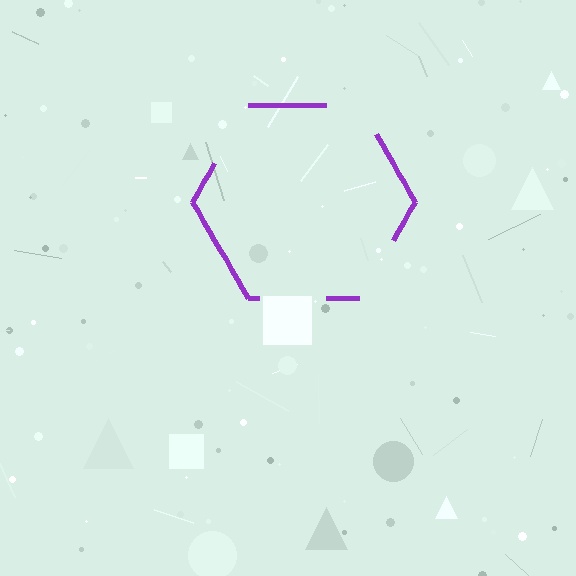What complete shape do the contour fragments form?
The contour fragments form a hexagon.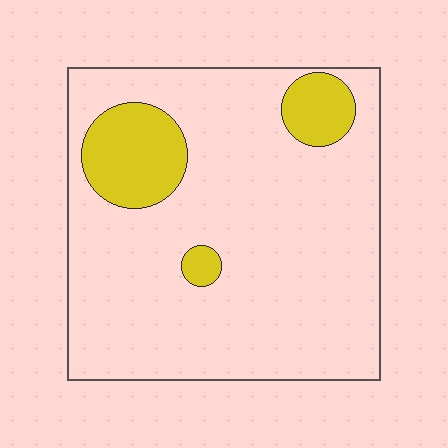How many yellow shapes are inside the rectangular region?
3.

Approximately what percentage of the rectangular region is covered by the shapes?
Approximately 15%.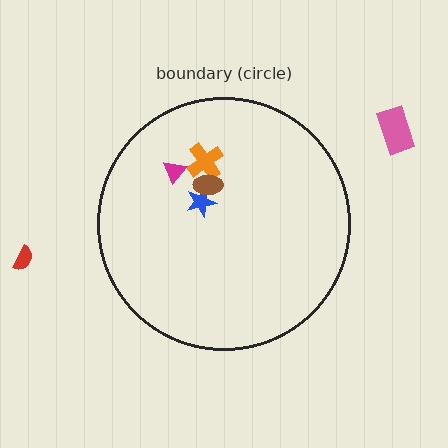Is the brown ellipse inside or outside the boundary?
Inside.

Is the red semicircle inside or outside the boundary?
Outside.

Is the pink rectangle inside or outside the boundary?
Outside.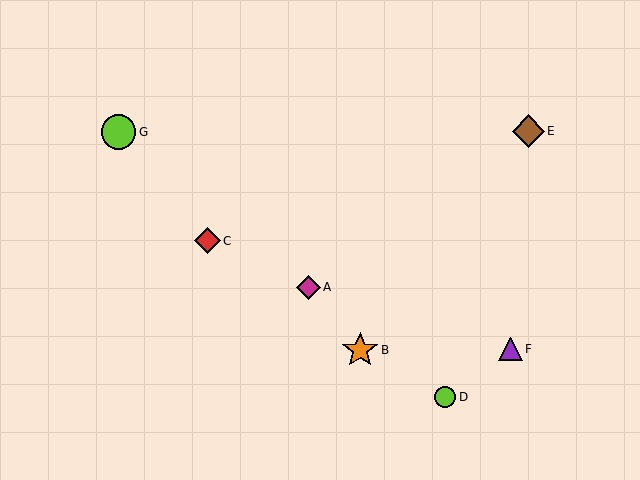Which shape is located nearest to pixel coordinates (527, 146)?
The brown diamond (labeled E) at (528, 131) is nearest to that location.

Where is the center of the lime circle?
The center of the lime circle is at (445, 397).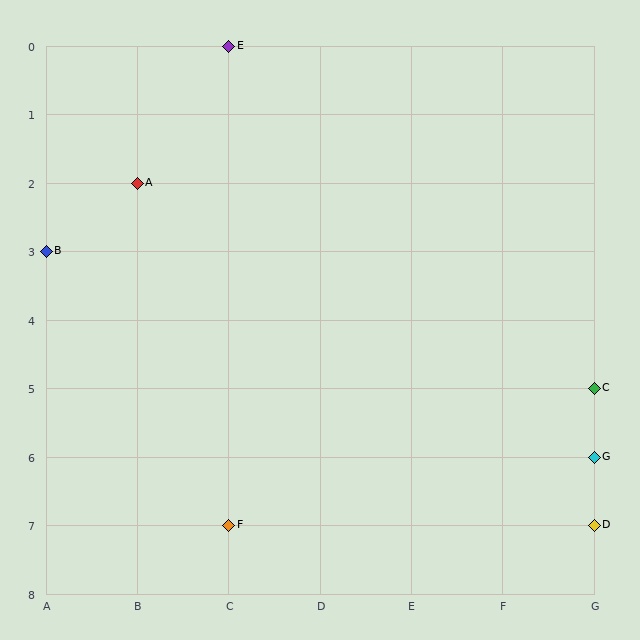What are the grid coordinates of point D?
Point D is at grid coordinates (G, 7).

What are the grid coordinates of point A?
Point A is at grid coordinates (B, 2).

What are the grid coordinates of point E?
Point E is at grid coordinates (C, 0).